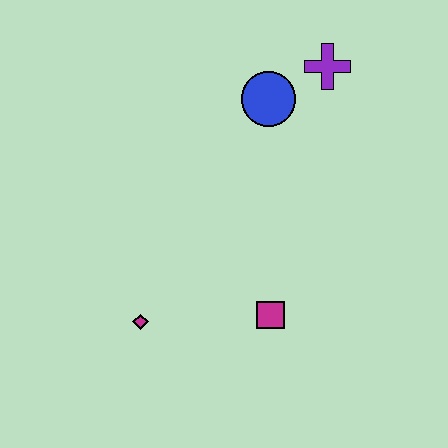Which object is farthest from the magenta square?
The purple cross is farthest from the magenta square.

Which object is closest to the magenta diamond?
The magenta square is closest to the magenta diamond.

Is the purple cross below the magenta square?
No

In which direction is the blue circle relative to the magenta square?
The blue circle is above the magenta square.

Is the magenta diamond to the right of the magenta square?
No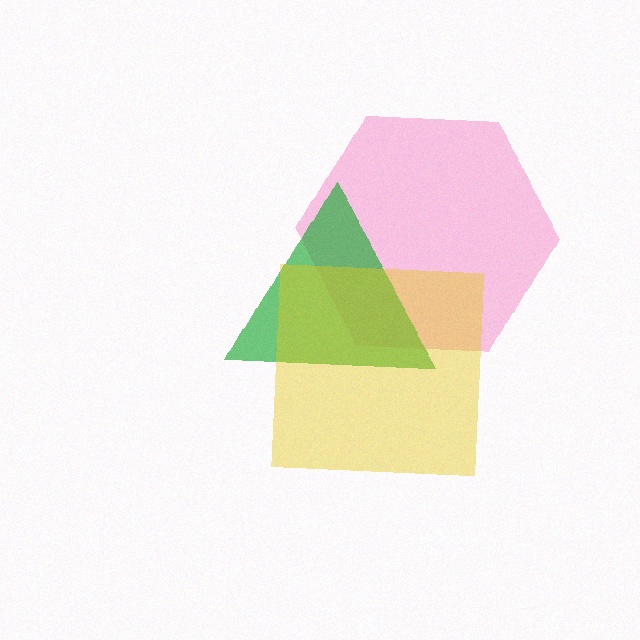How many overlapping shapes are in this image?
There are 3 overlapping shapes in the image.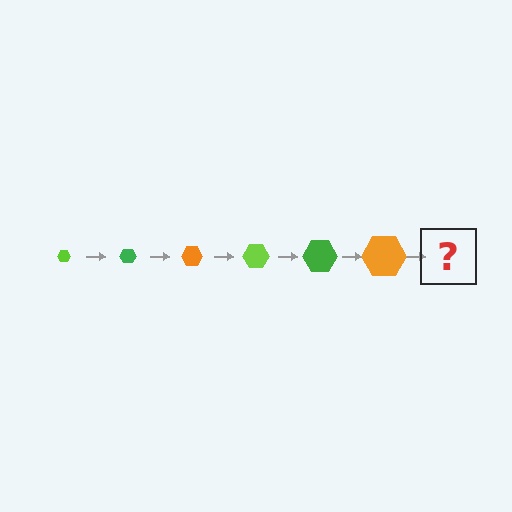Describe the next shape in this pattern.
It should be a lime hexagon, larger than the previous one.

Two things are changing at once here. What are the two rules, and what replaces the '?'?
The two rules are that the hexagon grows larger each step and the color cycles through lime, green, and orange. The '?' should be a lime hexagon, larger than the previous one.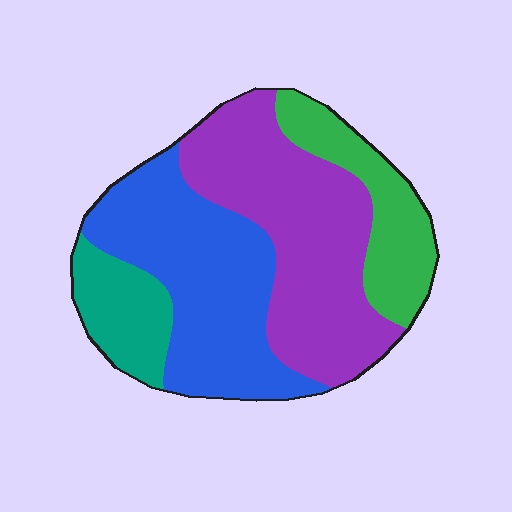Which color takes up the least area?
Teal, at roughly 10%.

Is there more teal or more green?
Green.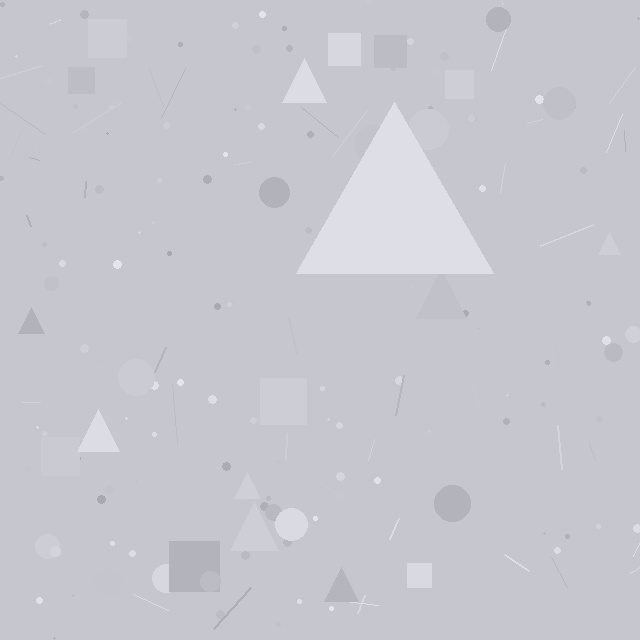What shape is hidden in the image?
A triangle is hidden in the image.